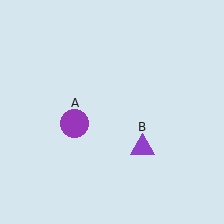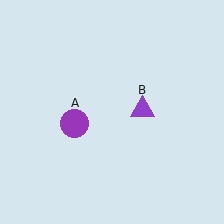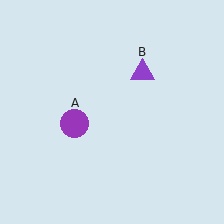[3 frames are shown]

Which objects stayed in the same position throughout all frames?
Purple circle (object A) remained stationary.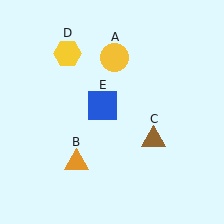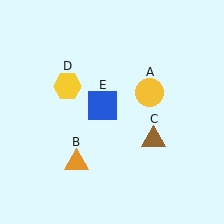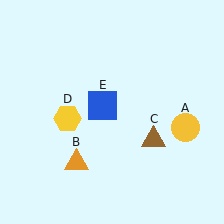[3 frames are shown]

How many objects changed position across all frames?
2 objects changed position: yellow circle (object A), yellow hexagon (object D).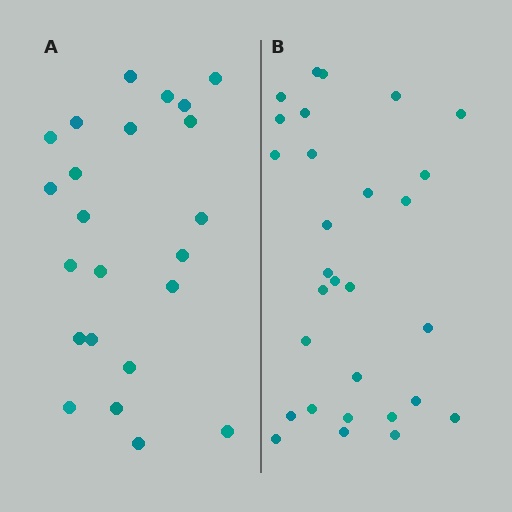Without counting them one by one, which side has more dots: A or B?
Region B (the right region) has more dots.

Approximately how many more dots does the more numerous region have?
Region B has about 6 more dots than region A.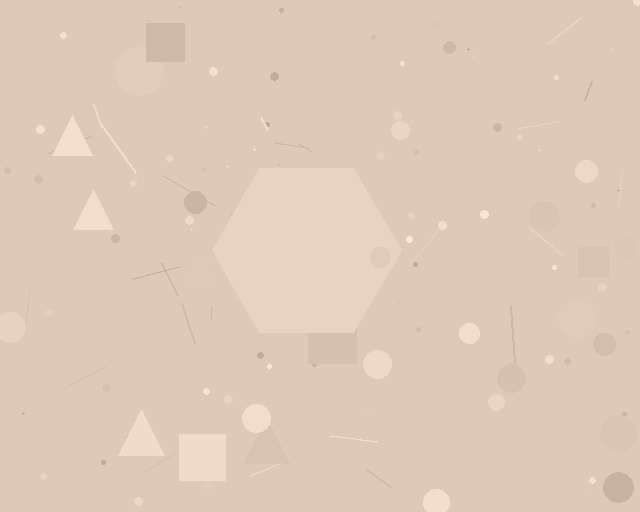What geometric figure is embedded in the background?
A hexagon is embedded in the background.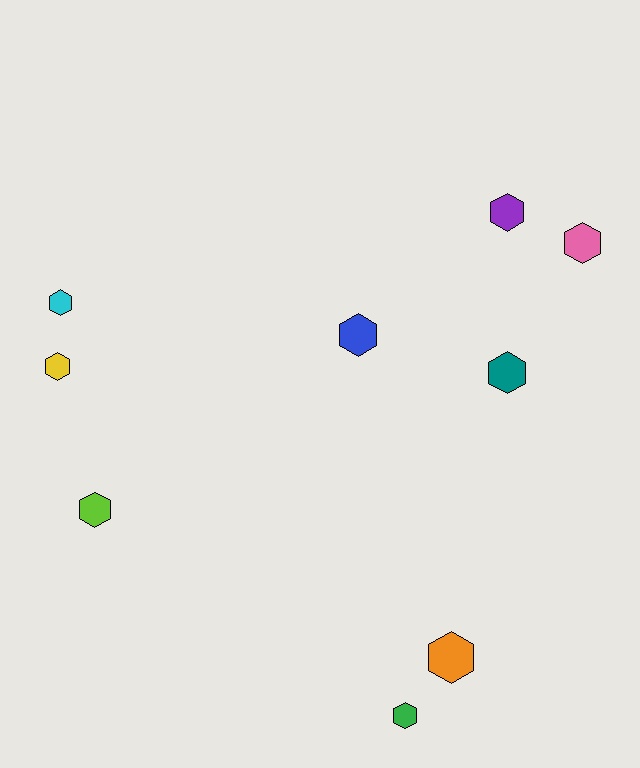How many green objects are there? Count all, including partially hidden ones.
There is 1 green object.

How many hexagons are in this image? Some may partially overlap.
There are 9 hexagons.